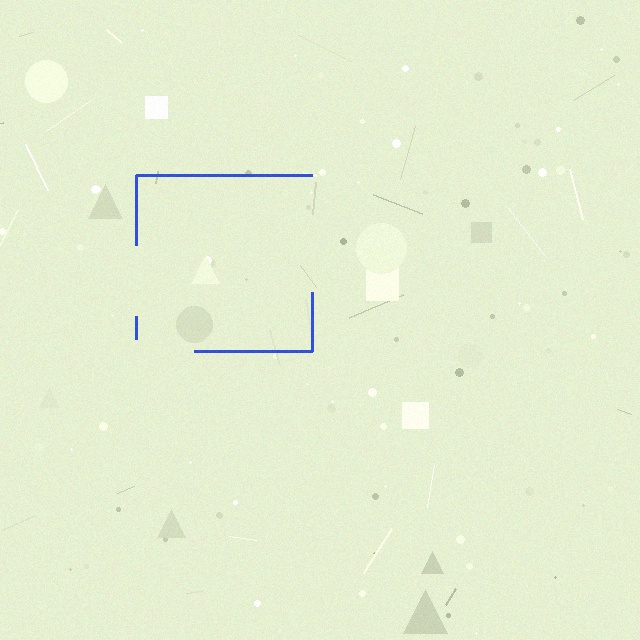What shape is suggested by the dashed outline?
The dashed outline suggests a square.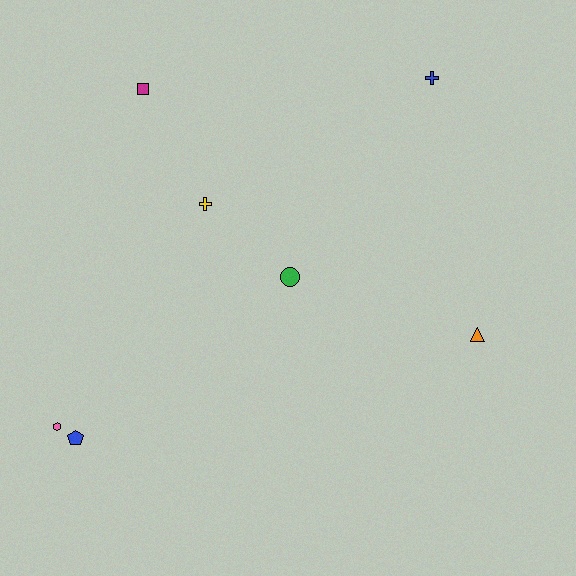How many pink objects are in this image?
There is 1 pink object.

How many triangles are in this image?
There is 1 triangle.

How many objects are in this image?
There are 7 objects.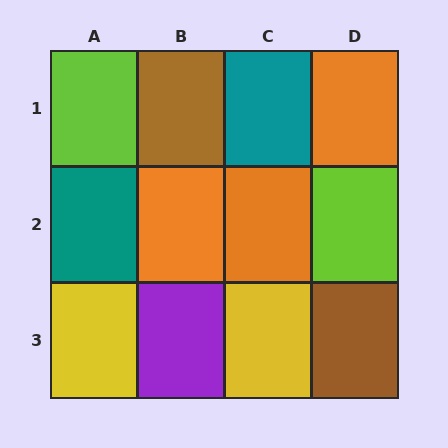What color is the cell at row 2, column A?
Teal.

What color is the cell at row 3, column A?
Yellow.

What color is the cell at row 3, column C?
Yellow.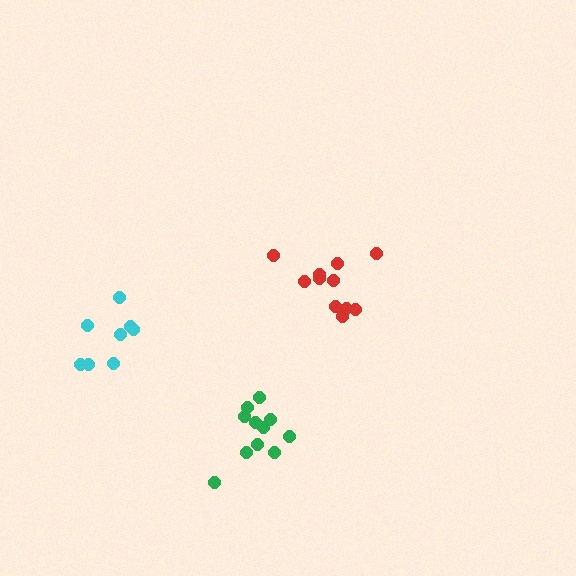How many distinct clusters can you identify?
There are 3 distinct clusters.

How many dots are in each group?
Group 1: 8 dots, Group 2: 11 dots, Group 3: 11 dots (30 total).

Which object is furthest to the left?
The cyan cluster is leftmost.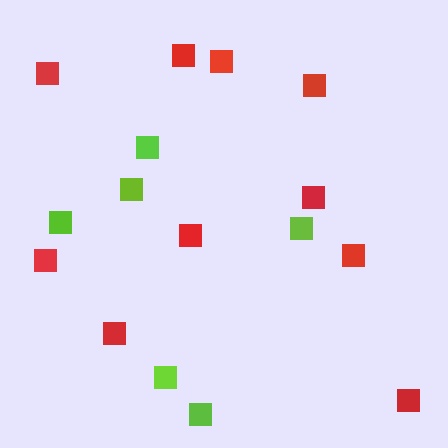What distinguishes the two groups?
There are 2 groups: one group of red squares (10) and one group of lime squares (6).